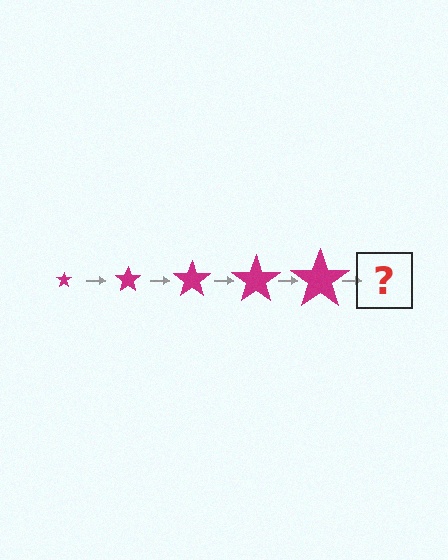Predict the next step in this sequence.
The next step is a magenta star, larger than the previous one.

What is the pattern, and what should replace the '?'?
The pattern is that the star gets progressively larger each step. The '?' should be a magenta star, larger than the previous one.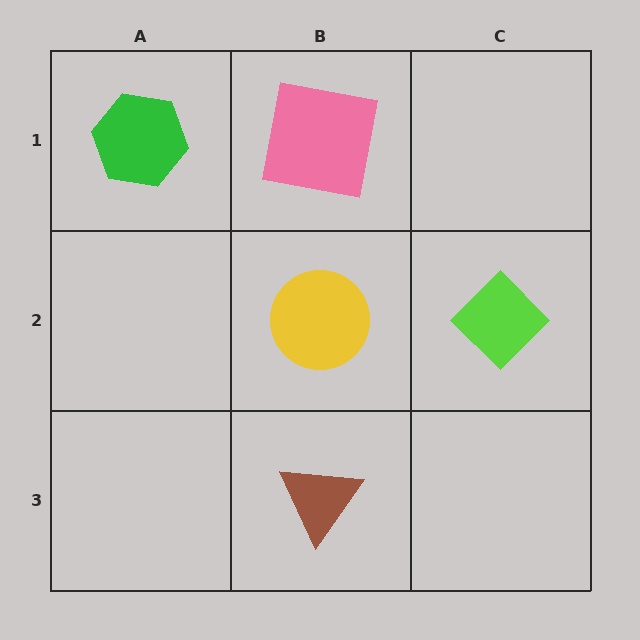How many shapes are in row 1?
2 shapes.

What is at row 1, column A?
A green hexagon.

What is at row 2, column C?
A lime diamond.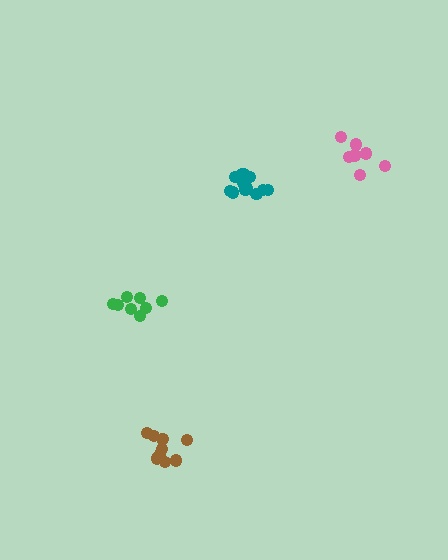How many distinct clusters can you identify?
There are 4 distinct clusters.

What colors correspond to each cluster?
The clusters are colored: pink, brown, green, teal.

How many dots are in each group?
Group 1: 8 dots, Group 2: 9 dots, Group 3: 8 dots, Group 4: 13 dots (38 total).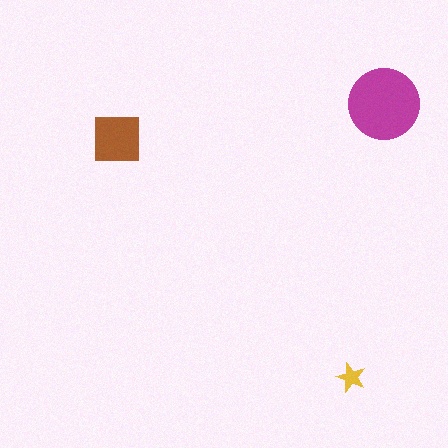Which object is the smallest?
The yellow star.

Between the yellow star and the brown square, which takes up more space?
The brown square.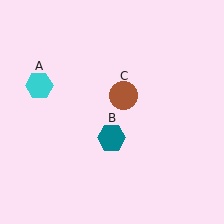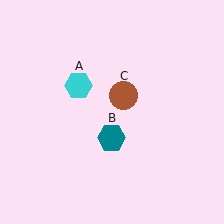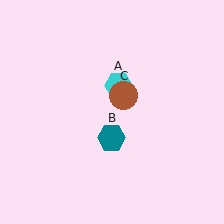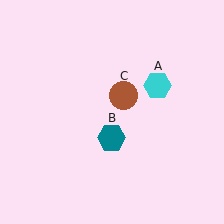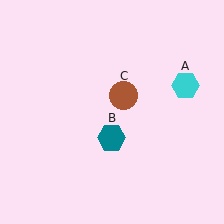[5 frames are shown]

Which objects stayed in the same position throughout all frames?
Teal hexagon (object B) and brown circle (object C) remained stationary.